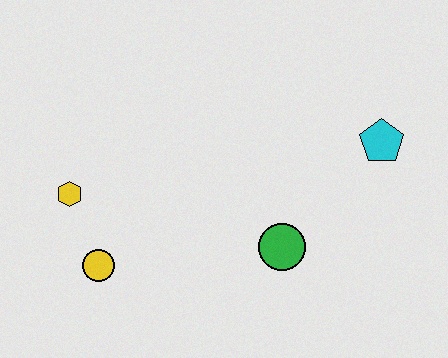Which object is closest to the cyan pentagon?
The green circle is closest to the cyan pentagon.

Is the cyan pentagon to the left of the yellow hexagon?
No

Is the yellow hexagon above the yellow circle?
Yes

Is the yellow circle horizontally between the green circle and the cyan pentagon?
No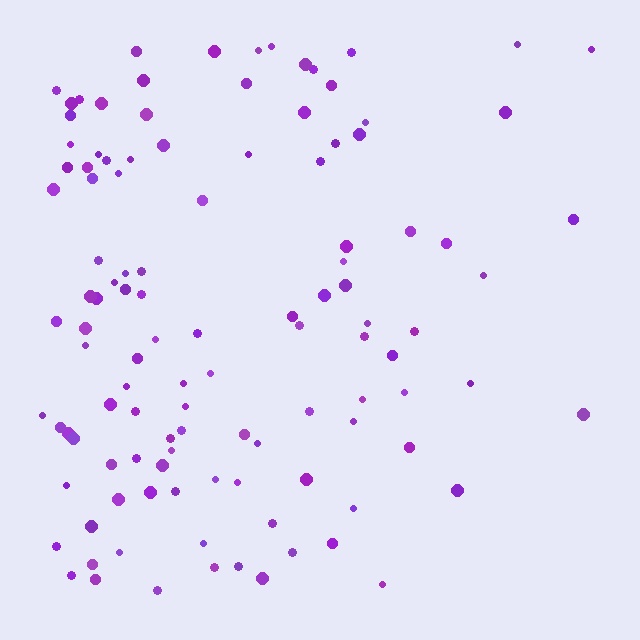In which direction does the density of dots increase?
From right to left, with the left side densest.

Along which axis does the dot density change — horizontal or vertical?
Horizontal.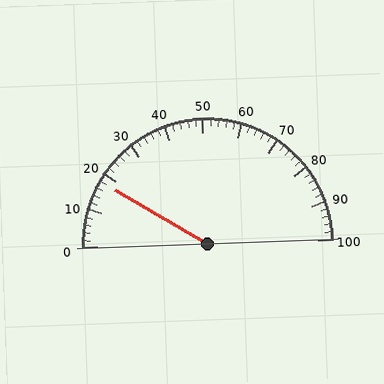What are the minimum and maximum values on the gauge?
The gauge ranges from 0 to 100.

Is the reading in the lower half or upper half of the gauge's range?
The reading is in the lower half of the range (0 to 100).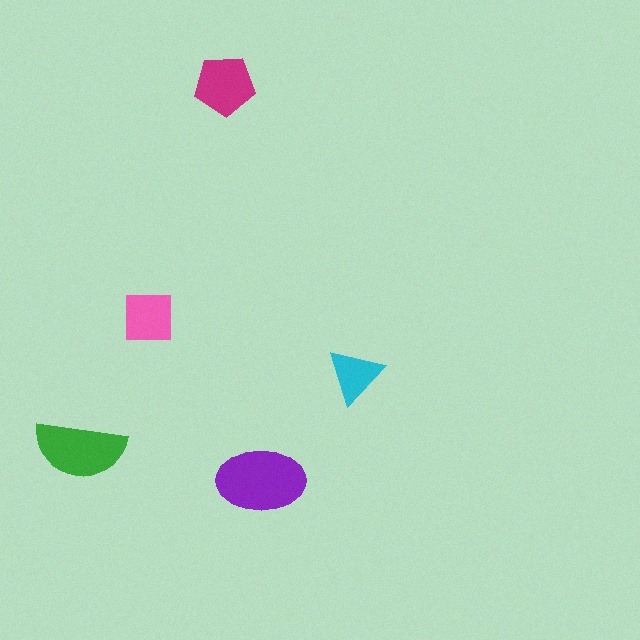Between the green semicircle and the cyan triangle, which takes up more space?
The green semicircle.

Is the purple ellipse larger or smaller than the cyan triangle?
Larger.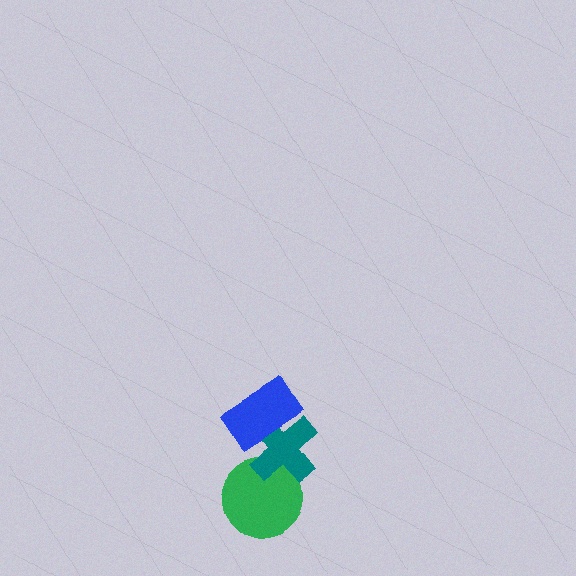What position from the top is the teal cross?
The teal cross is 2nd from the top.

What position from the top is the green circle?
The green circle is 3rd from the top.